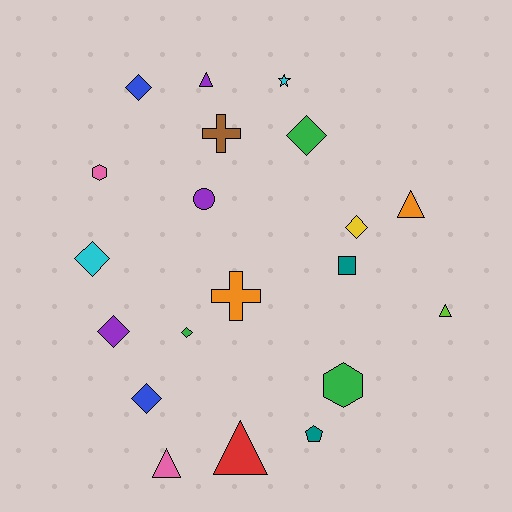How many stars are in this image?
There is 1 star.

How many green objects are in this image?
There are 3 green objects.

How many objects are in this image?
There are 20 objects.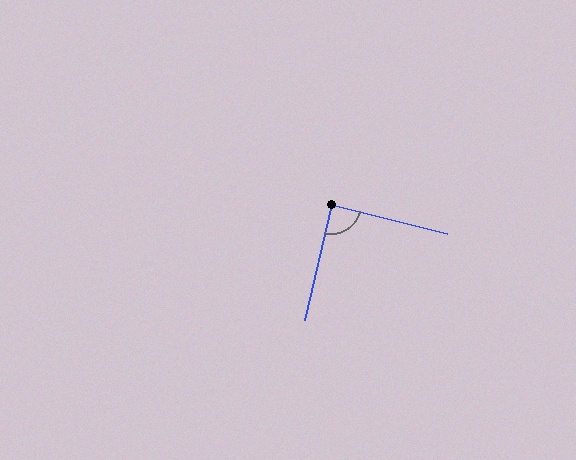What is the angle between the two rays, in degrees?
Approximately 89 degrees.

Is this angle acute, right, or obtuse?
It is approximately a right angle.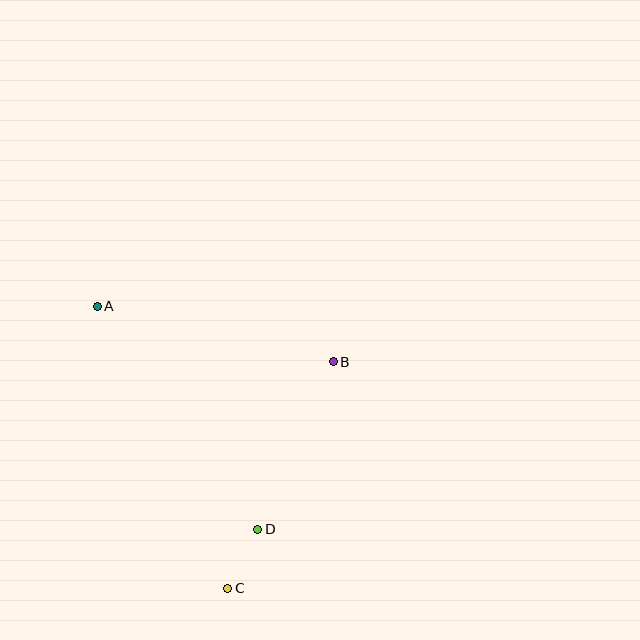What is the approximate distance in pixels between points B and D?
The distance between B and D is approximately 184 pixels.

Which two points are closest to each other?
Points C and D are closest to each other.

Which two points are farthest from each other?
Points A and C are farthest from each other.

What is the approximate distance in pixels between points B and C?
The distance between B and C is approximately 250 pixels.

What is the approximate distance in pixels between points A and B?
The distance between A and B is approximately 242 pixels.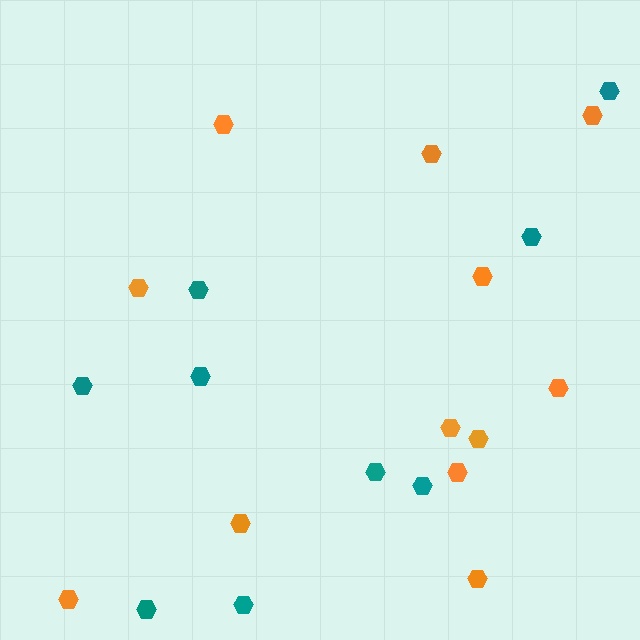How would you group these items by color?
There are 2 groups: one group of teal hexagons (9) and one group of orange hexagons (12).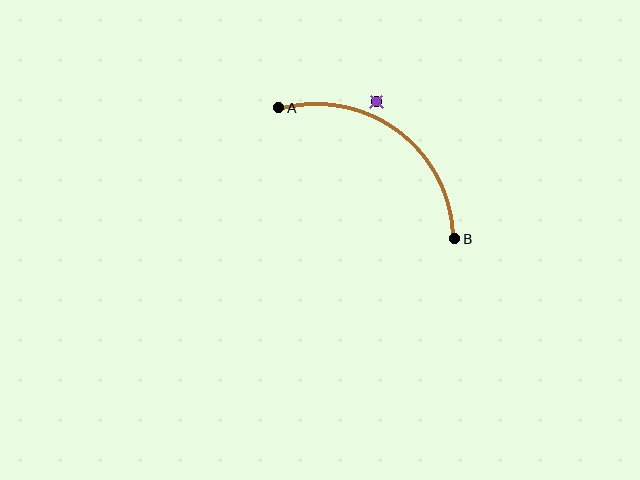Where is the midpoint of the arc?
The arc midpoint is the point on the curve farthest from the straight line joining A and B. It sits above and to the right of that line.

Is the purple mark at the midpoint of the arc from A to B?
No — the purple mark does not lie on the arc at all. It sits slightly outside the curve.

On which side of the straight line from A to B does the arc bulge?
The arc bulges above and to the right of the straight line connecting A and B.